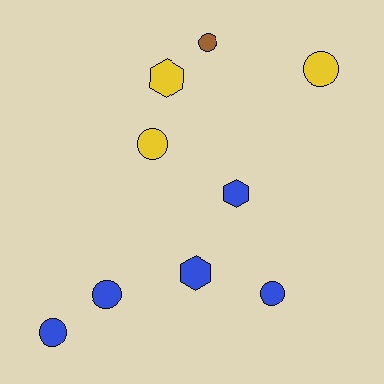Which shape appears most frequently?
Circle, with 6 objects.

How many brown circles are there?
There is 1 brown circle.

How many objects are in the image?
There are 9 objects.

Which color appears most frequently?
Blue, with 5 objects.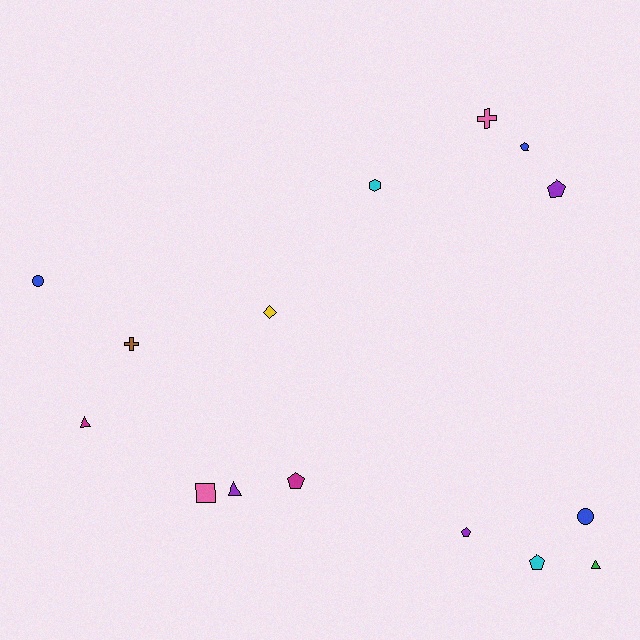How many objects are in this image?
There are 15 objects.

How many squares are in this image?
There is 1 square.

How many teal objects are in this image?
There are no teal objects.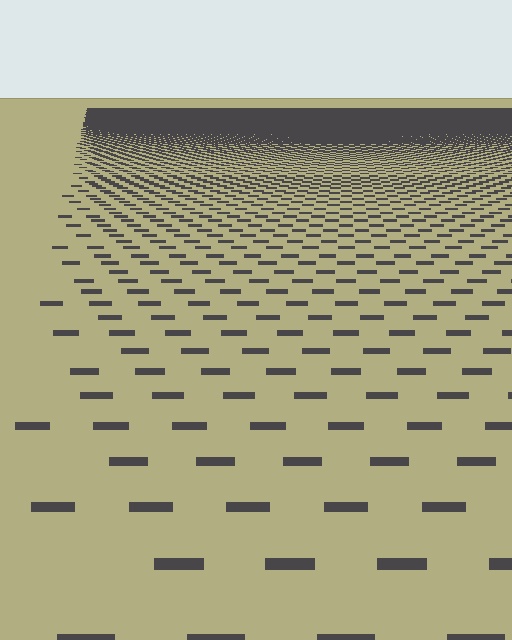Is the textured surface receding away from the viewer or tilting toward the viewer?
The surface is receding away from the viewer. Texture elements get smaller and denser toward the top.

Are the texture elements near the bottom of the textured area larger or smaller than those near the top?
Larger. Near the bottom, elements are closer to the viewer and appear at a bigger on-screen size.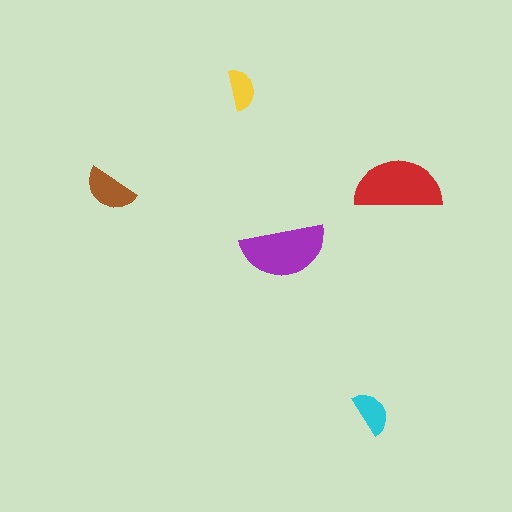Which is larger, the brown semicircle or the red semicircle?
The red one.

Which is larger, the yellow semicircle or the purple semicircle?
The purple one.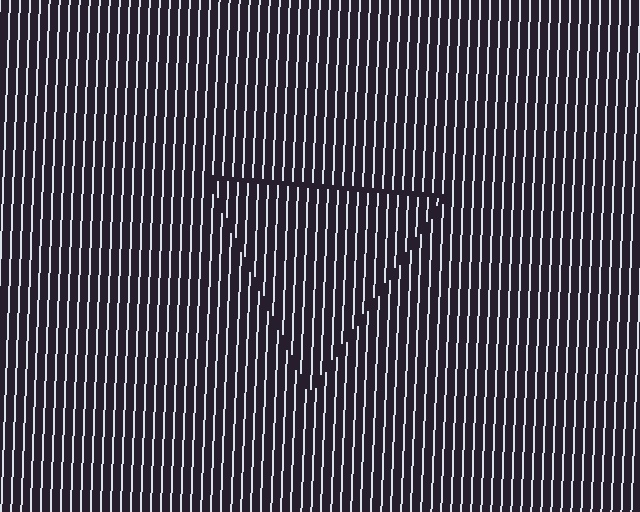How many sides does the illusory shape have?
3 sides — the line-ends trace a triangle.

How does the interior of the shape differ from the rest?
The interior of the shape contains the same grating, shifted by half a period — the contour is defined by the phase discontinuity where line-ends from the inner and outer gratings abut.